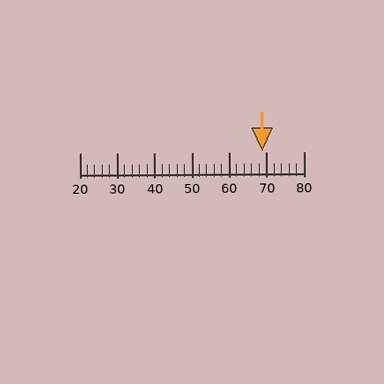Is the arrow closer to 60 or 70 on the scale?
The arrow is closer to 70.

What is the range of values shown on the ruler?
The ruler shows values from 20 to 80.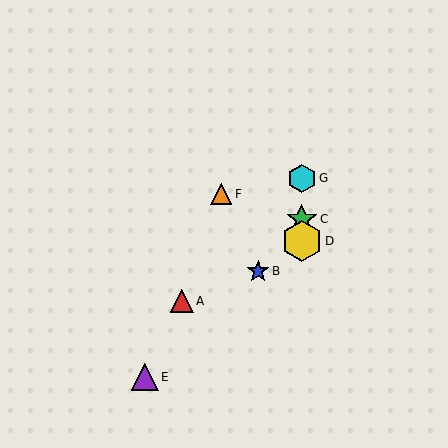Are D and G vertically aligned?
Yes, both are at x≈302.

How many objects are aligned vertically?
3 objects (C, D, G) are aligned vertically.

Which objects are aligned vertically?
Objects C, D, G are aligned vertically.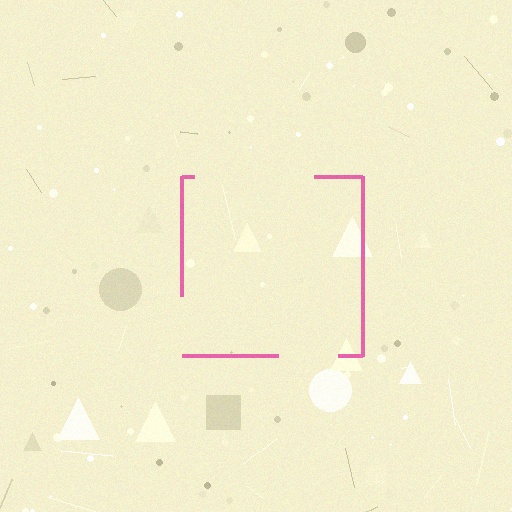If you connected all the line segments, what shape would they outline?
They would outline a square.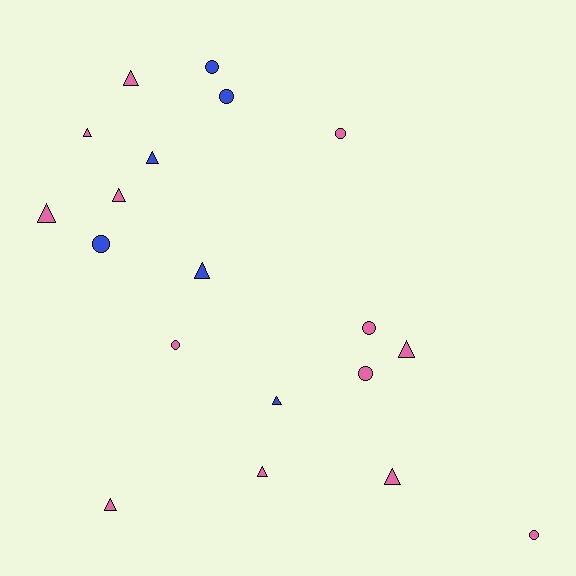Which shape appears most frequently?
Triangle, with 11 objects.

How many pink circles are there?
There are 5 pink circles.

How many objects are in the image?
There are 19 objects.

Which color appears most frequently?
Pink, with 13 objects.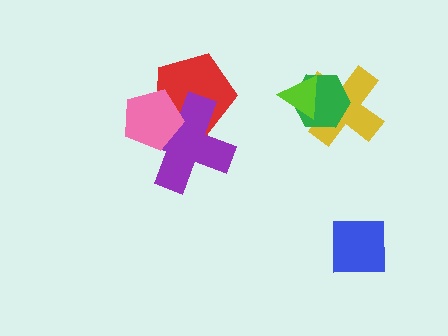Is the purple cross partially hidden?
Yes, it is partially covered by another shape.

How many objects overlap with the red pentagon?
2 objects overlap with the red pentagon.